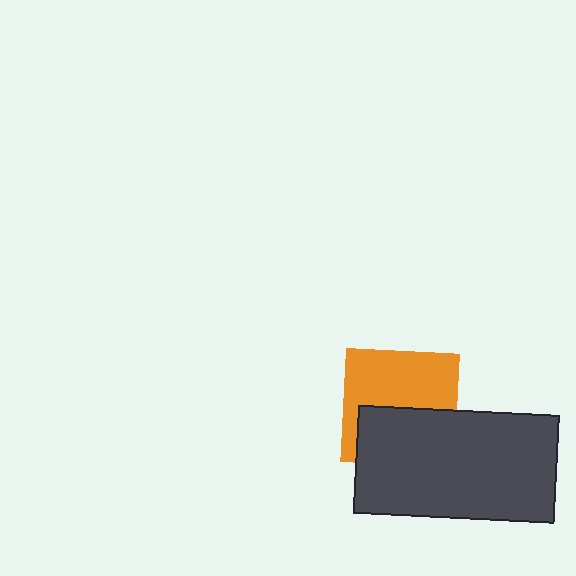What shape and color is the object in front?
The object in front is a dark gray rectangle.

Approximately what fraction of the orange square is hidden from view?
Roughly 45% of the orange square is hidden behind the dark gray rectangle.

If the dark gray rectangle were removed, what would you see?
You would see the complete orange square.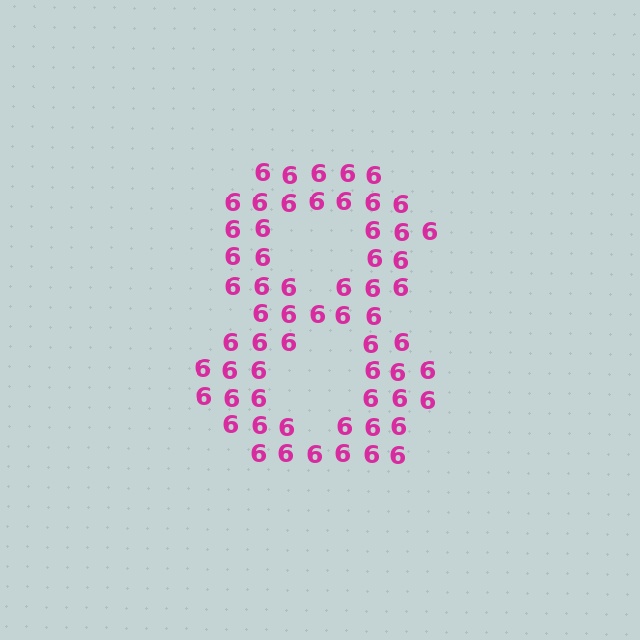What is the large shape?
The large shape is the digit 8.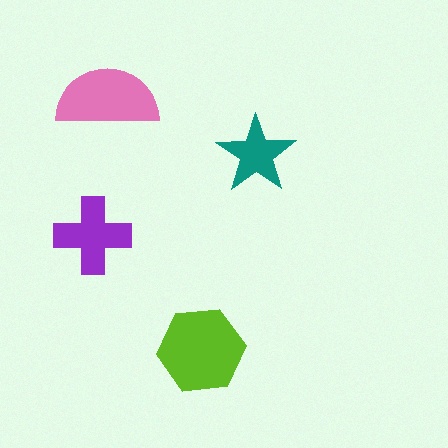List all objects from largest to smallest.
The lime hexagon, the pink semicircle, the purple cross, the teal star.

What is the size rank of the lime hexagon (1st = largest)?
1st.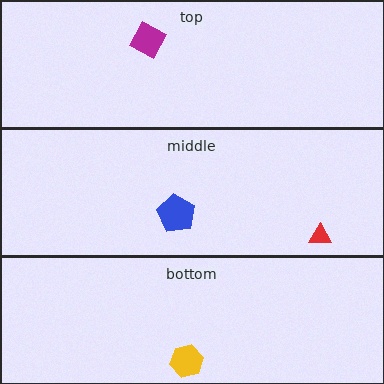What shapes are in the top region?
The magenta square.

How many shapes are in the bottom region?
1.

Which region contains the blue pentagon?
The middle region.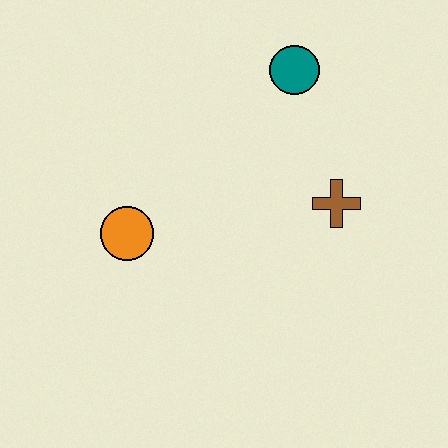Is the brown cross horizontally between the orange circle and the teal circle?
No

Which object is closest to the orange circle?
The brown cross is closest to the orange circle.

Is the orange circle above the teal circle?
No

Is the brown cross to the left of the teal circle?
No